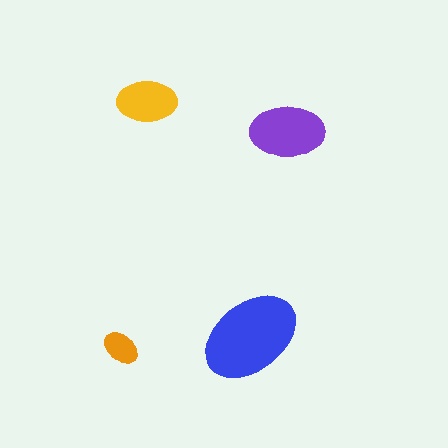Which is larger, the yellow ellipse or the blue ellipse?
The blue one.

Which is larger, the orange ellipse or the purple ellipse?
The purple one.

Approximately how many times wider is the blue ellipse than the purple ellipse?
About 1.5 times wider.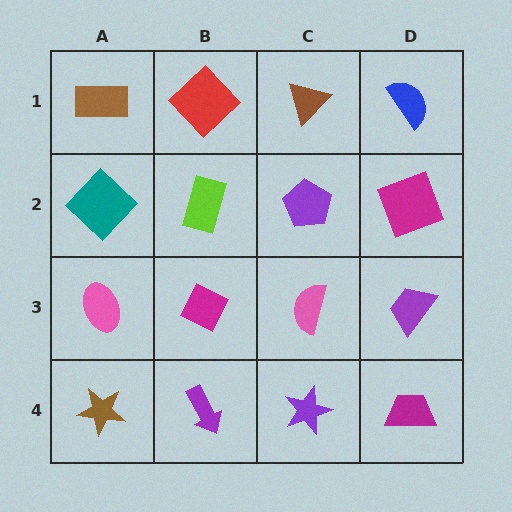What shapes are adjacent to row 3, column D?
A magenta square (row 2, column D), a magenta trapezoid (row 4, column D), a pink semicircle (row 3, column C).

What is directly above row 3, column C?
A purple pentagon.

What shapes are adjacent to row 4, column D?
A purple trapezoid (row 3, column D), a purple star (row 4, column C).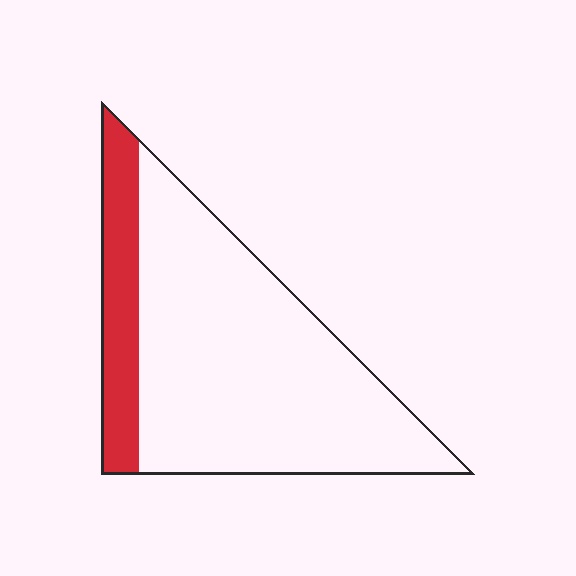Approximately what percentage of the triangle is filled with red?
Approximately 20%.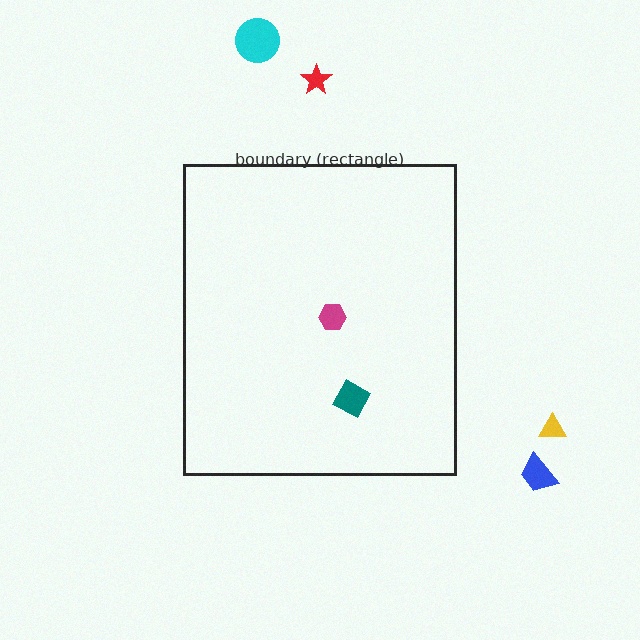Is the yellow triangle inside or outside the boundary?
Outside.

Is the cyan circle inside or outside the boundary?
Outside.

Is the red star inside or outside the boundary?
Outside.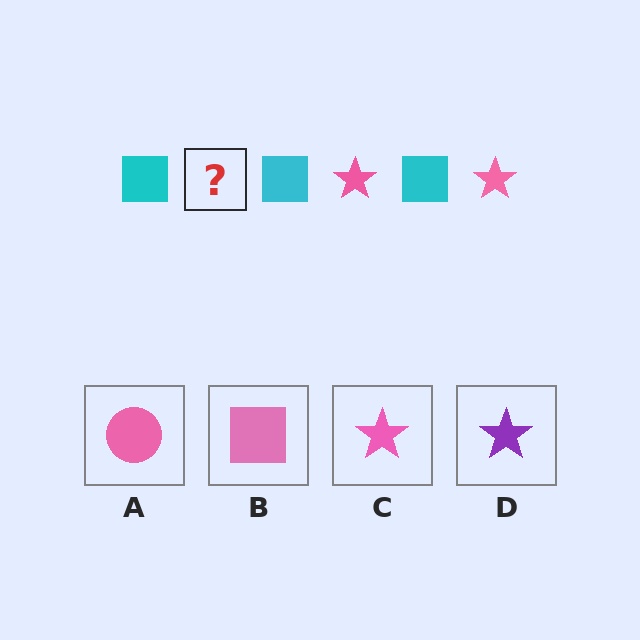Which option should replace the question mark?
Option C.